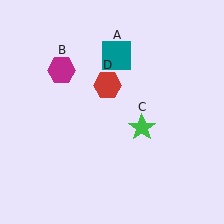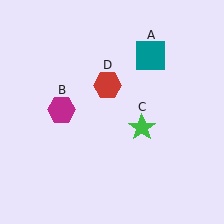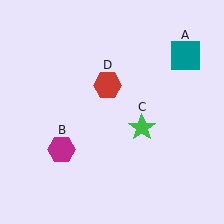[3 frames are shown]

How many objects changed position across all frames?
2 objects changed position: teal square (object A), magenta hexagon (object B).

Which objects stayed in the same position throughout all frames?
Green star (object C) and red hexagon (object D) remained stationary.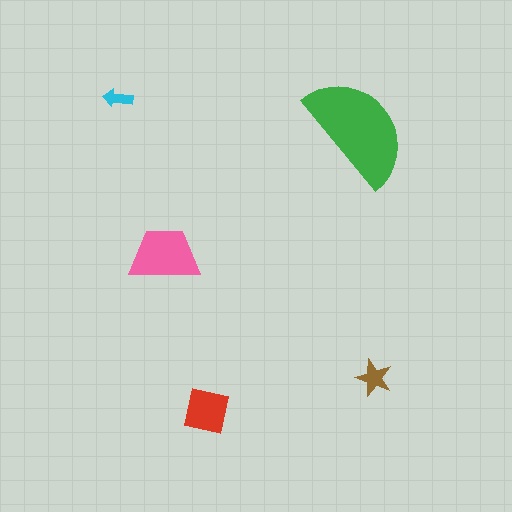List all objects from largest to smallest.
The green semicircle, the pink trapezoid, the red square, the brown star, the cyan arrow.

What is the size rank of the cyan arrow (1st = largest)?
5th.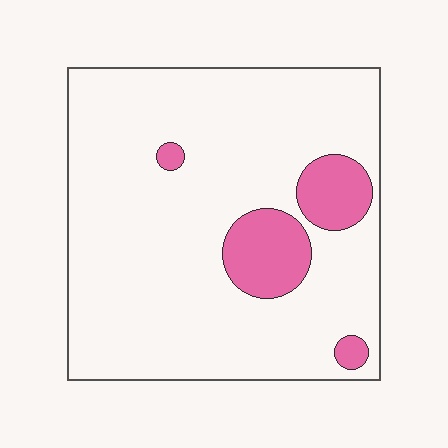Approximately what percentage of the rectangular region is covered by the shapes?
Approximately 15%.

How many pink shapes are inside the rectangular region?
4.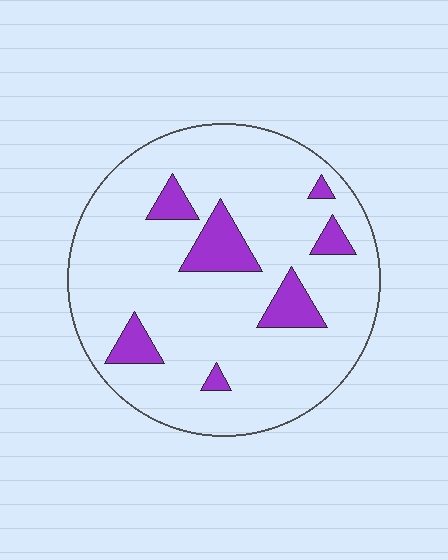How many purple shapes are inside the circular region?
7.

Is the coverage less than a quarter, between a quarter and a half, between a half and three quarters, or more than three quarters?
Less than a quarter.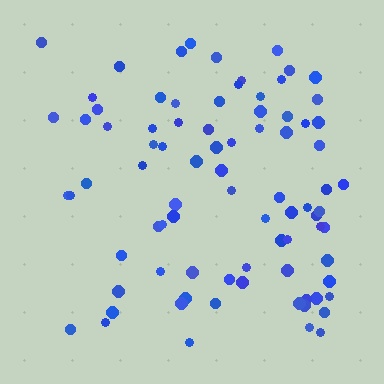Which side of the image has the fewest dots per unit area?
The left.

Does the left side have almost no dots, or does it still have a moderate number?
Still a moderate number, just noticeably fewer than the right.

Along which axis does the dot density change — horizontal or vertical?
Horizontal.